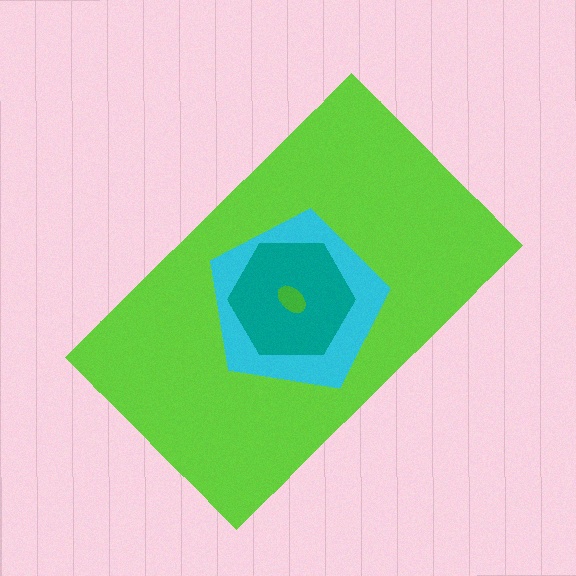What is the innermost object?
The green ellipse.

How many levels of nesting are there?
4.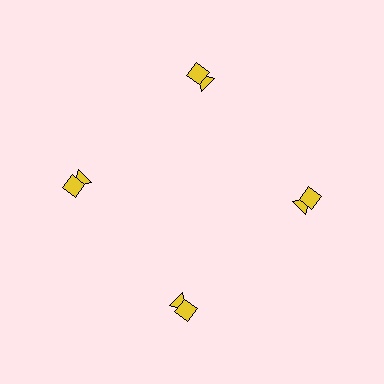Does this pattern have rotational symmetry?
Yes, this pattern has 4-fold rotational symmetry. It looks the same after rotating 90 degrees around the center.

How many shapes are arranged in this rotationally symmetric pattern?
There are 8 shapes, arranged in 4 groups of 2.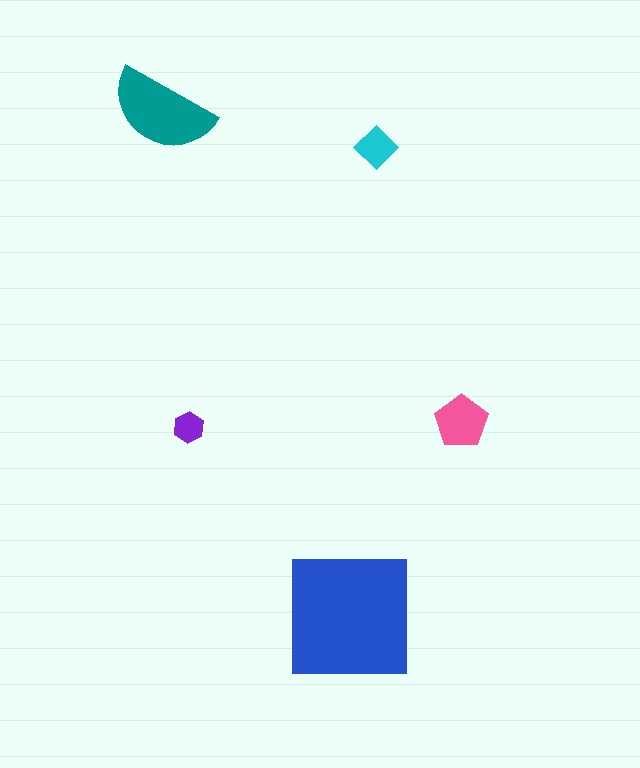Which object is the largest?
The blue square.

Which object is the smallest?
The purple hexagon.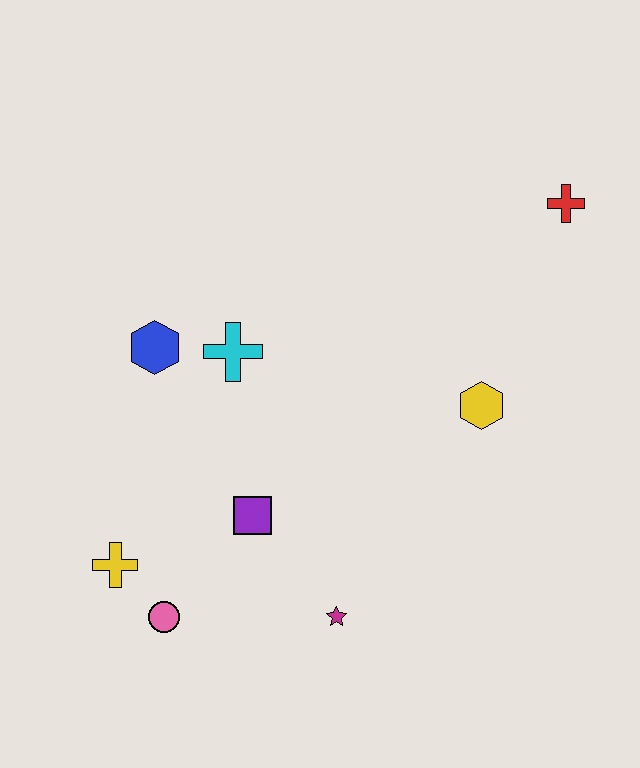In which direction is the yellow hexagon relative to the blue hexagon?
The yellow hexagon is to the right of the blue hexagon.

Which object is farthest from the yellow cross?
The red cross is farthest from the yellow cross.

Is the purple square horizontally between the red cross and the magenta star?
No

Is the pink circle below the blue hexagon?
Yes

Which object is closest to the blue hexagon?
The cyan cross is closest to the blue hexagon.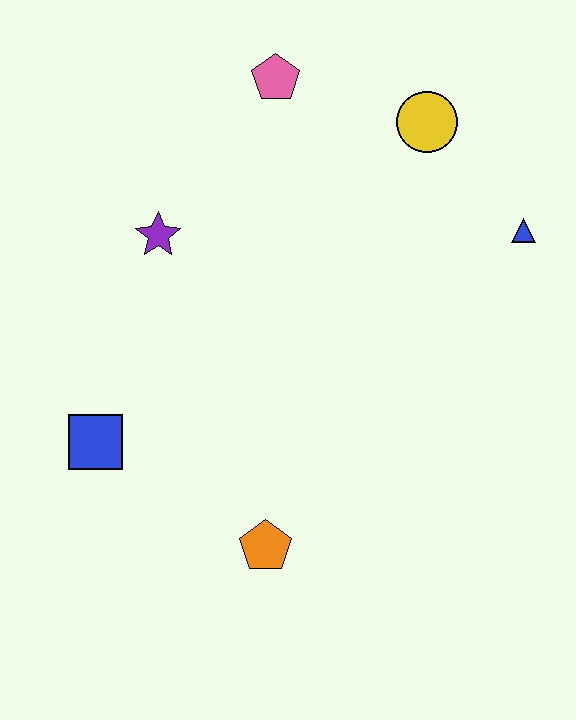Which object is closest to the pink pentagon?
The yellow circle is closest to the pink pentagon.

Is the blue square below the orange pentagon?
No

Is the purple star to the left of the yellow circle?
Yes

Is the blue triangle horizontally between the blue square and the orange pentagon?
No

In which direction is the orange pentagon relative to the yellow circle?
The orange pentagon is below the yellow circle.